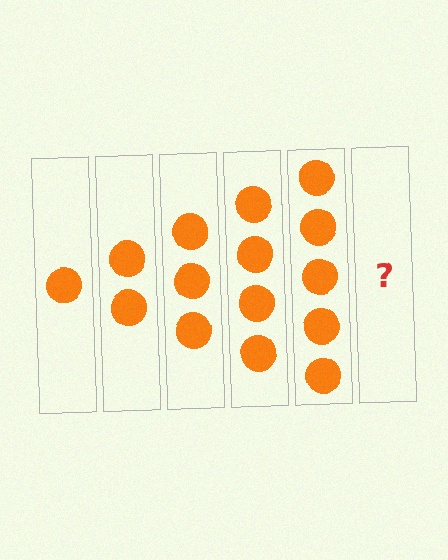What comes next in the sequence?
The next element should be 6 circles.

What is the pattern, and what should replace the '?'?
The pattern is that each step adds one more circle. The '?' should be 6 circles.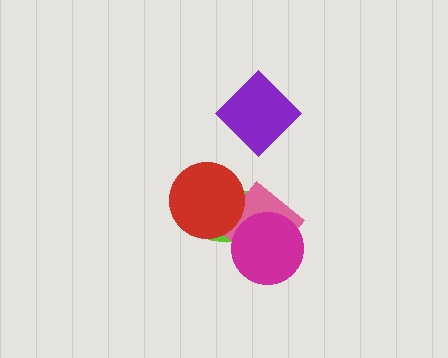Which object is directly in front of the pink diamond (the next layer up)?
The magenta circle is directly in front of the pink diamond.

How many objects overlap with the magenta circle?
2 objects overlap with the magenta circle.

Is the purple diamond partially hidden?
No, no other shape covers it.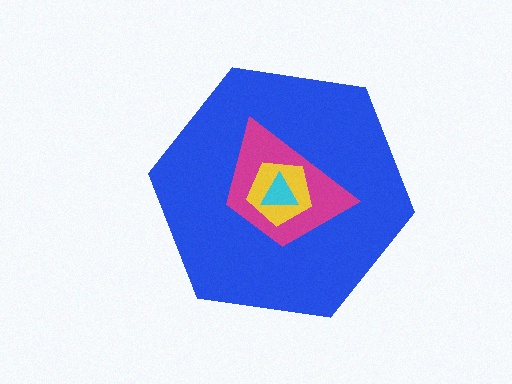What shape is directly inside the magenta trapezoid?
The yellow pentagon.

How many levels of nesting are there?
4.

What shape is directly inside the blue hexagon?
The magenta trapezoid.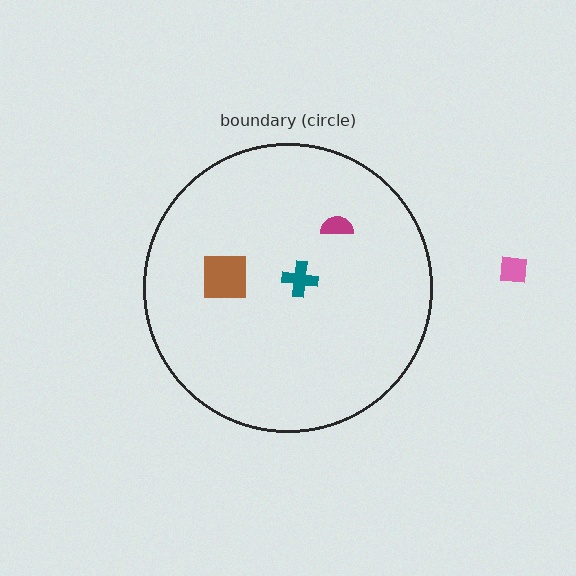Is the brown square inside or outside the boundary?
Inside.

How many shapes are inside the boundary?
3 inside, 1 outside.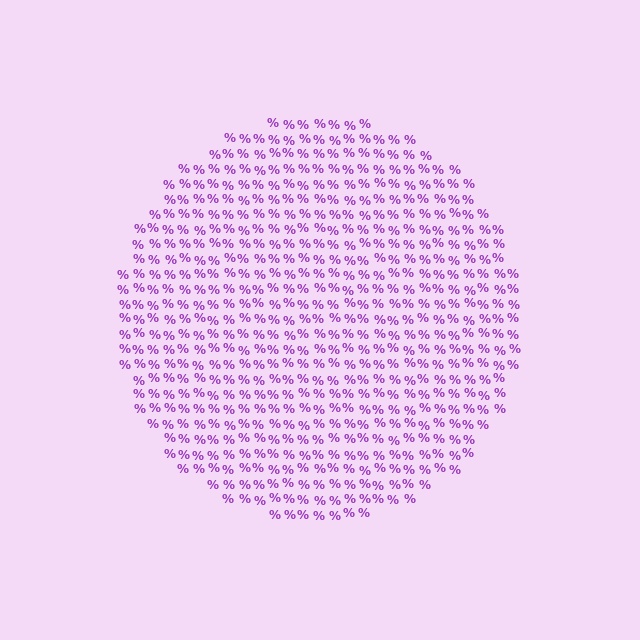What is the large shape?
The large shape is a circle.